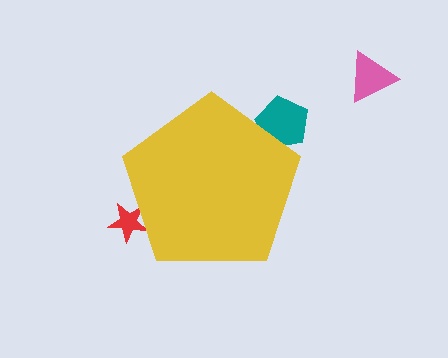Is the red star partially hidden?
Yes, the red star is partially hidden behind the yellow pentagon.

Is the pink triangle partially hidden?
No, the pink triangle is fully visible.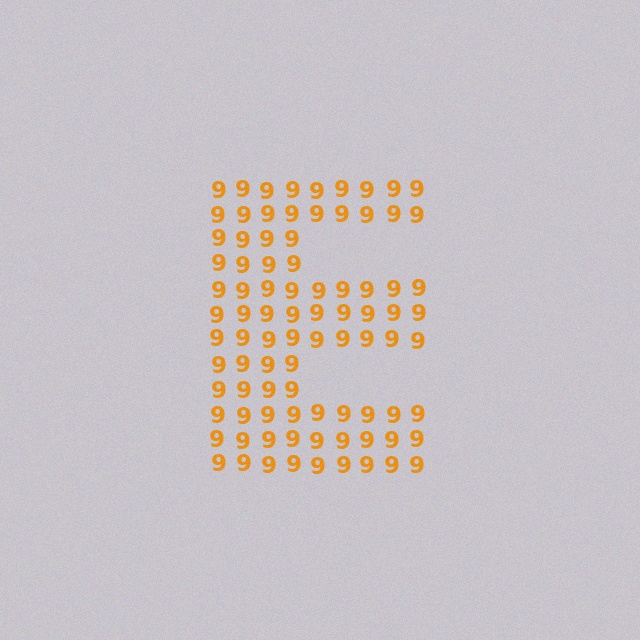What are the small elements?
The small elements are digit 9's.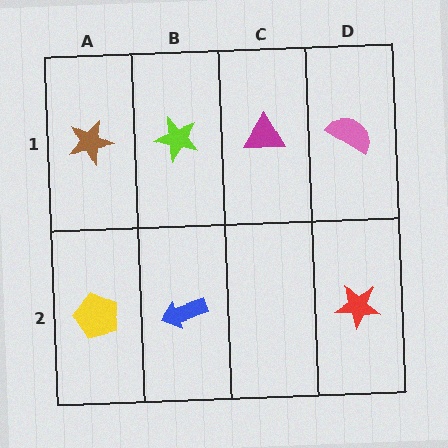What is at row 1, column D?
A pink semicircle.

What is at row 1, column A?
A brown star.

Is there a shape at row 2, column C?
No, that cell is empty.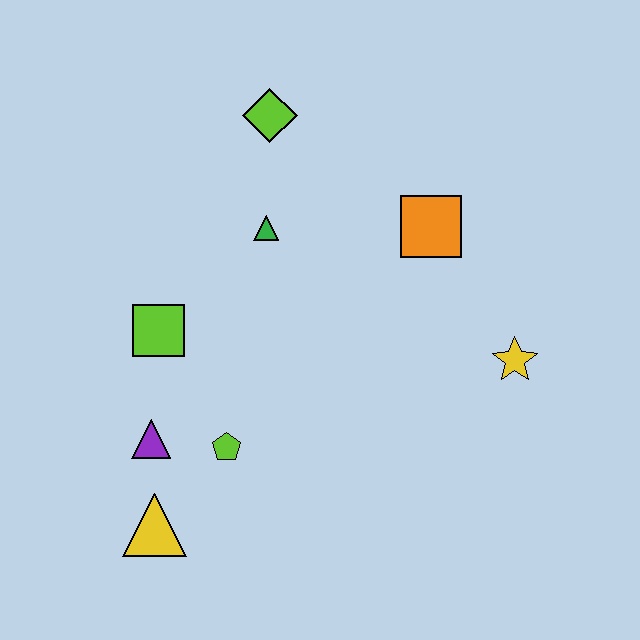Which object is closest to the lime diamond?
The green triangle is closest to the lime diamond.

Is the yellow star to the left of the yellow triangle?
No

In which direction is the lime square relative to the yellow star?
The lime square is to the left of the yellow star.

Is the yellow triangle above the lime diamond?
No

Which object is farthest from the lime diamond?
The yellow triangle is farthest from the lime diamond.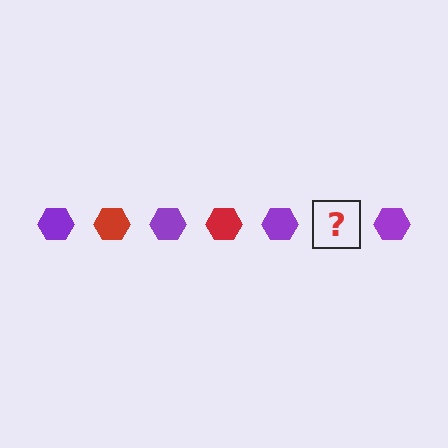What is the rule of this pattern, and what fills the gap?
The rule is that the pattern cycles through purple, red hexagons. The gap should be filled with a red hexagon.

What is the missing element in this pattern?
The missing element is a red hexagon.